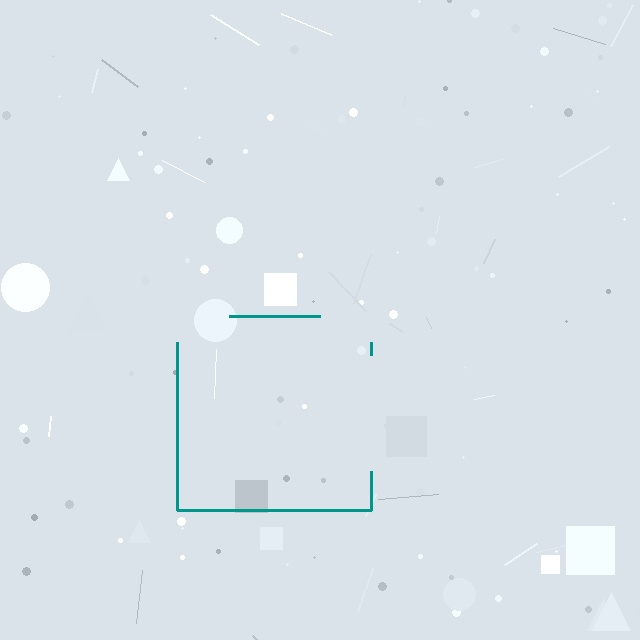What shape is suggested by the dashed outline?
The dashed outline suggests a square.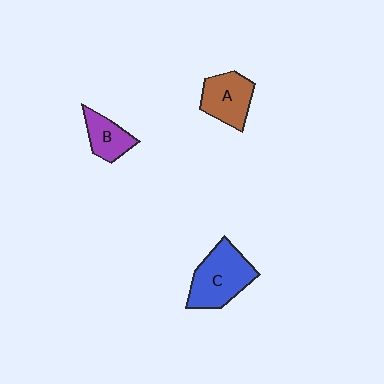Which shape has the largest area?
Shape C (blue).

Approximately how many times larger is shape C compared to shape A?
Approximately 1.4 times.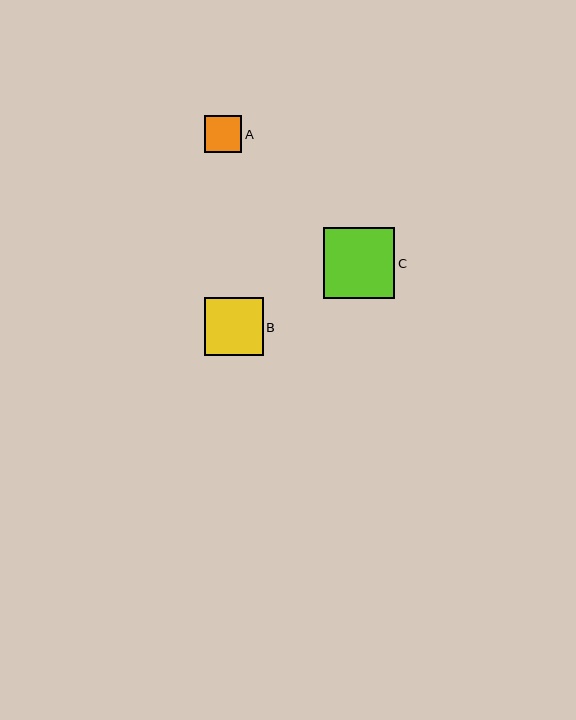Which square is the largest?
Square C is the largest with a size of approximately 71 pixels.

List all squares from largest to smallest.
From largest to smallest: C, B, A.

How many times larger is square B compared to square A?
Square B is approximately 1.6 times the size of square A.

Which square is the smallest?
Square A is the smallest with a size of approximately 37 pixels.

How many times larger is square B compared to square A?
Square B is approximately 1.6 times the size of square A.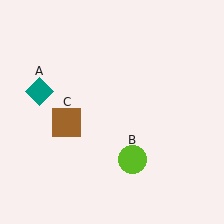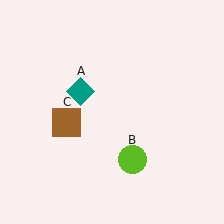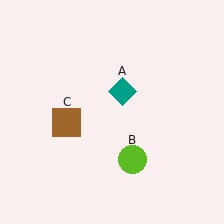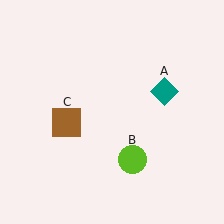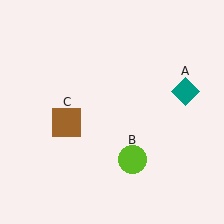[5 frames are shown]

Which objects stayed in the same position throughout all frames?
Lime circle (object B) and brown square (object C) remained stationary.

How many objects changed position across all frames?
1 object changed position: teal diamond (object A).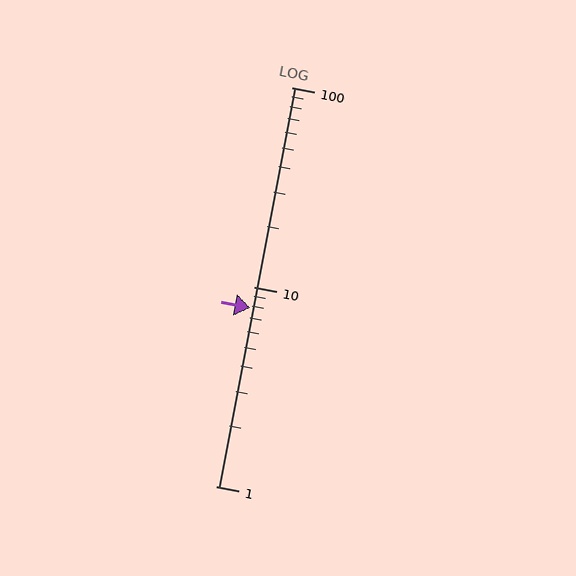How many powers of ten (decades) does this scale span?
The scale spans 2 decades, from 1 to 100.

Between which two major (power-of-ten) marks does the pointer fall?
The pointer is between 1 and 10.